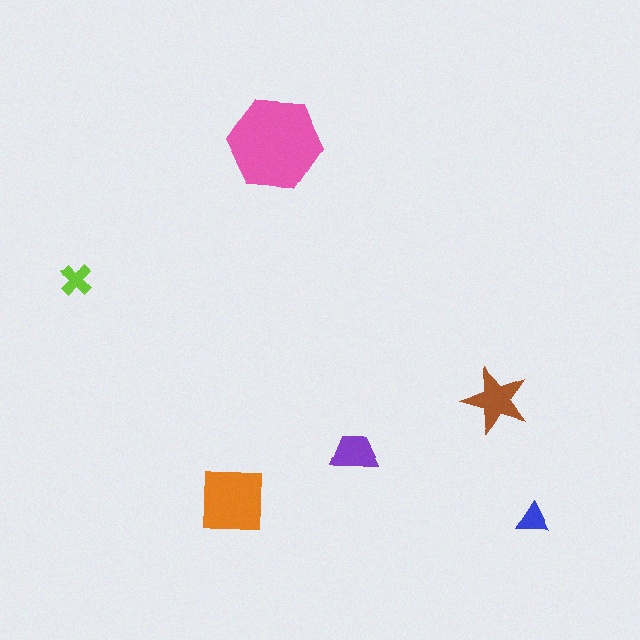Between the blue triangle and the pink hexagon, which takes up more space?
The pink hexagon.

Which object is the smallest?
The blue triangle.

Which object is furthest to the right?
The blue triangle is rightmost.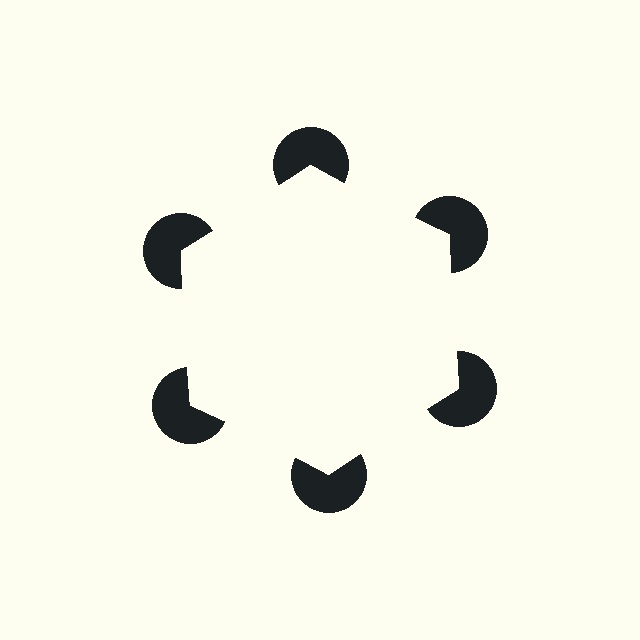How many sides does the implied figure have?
6 sides.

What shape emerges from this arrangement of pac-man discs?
An illusory hexagon — its edges are inferred from the aligned wedge cuts in the pac-man discs, not physically drawn.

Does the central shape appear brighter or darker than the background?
It typically appears slightly brighter than the background, even though no actual brightness change is drawn.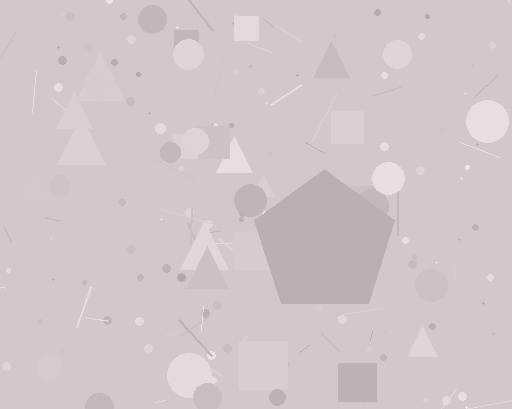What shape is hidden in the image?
A pentagon is hidden in the image.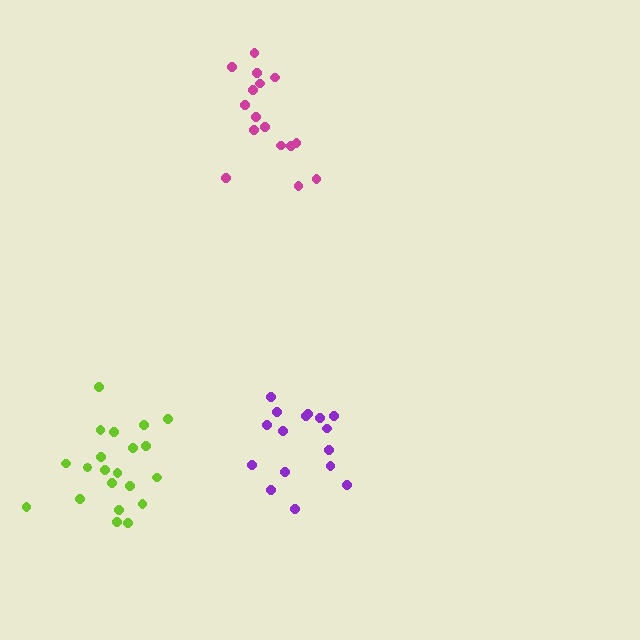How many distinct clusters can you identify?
There are 3 distinct clusters.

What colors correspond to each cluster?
The clusters are colored: lime, purple, magenta.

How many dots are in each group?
Group 1: 21 dots, Group 2: 16 dots, Group 3: 16 dots (53 total).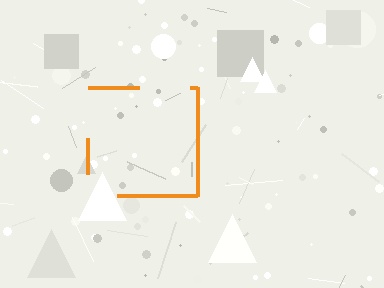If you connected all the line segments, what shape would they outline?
They would outline a square.